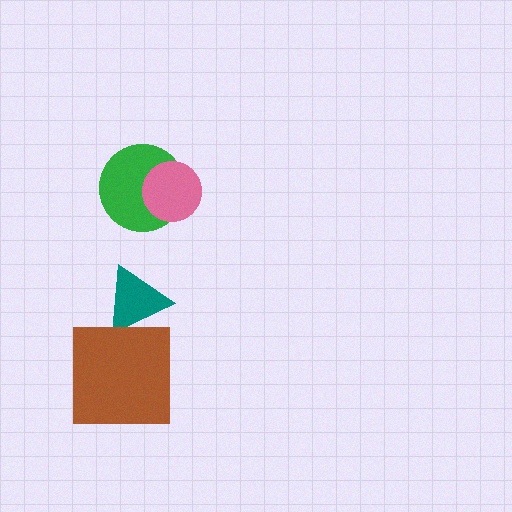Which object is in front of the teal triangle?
The brown square is in front of the teal triangle.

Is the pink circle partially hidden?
No, no other shape covers it.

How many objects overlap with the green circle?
1 object overlaps with the green circle.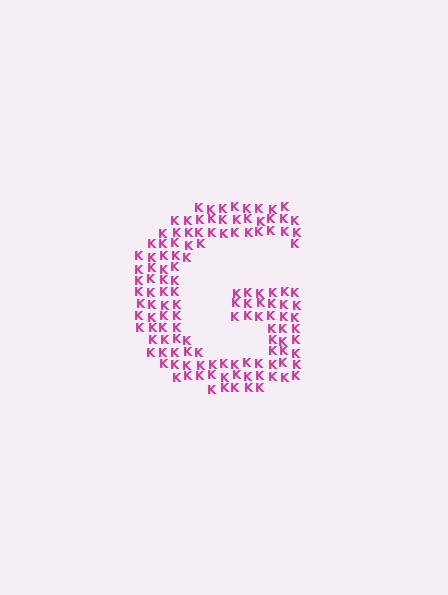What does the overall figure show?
The overall figure shows the letter G.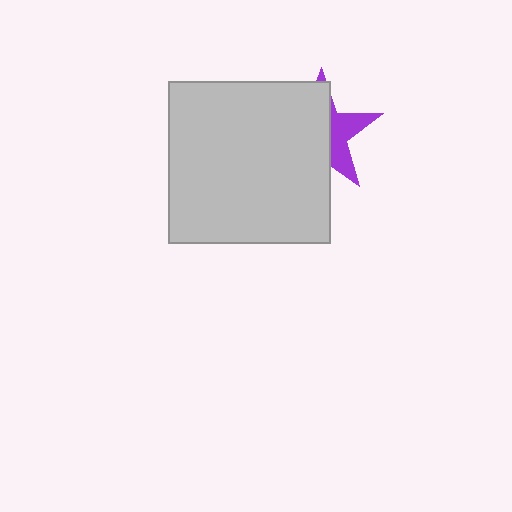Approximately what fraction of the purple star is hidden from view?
Roughly 65% of the purple star is hidden behind the light gray square.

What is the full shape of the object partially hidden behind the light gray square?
The partially hidden object is a purple star.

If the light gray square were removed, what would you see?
You would see the complete purple star.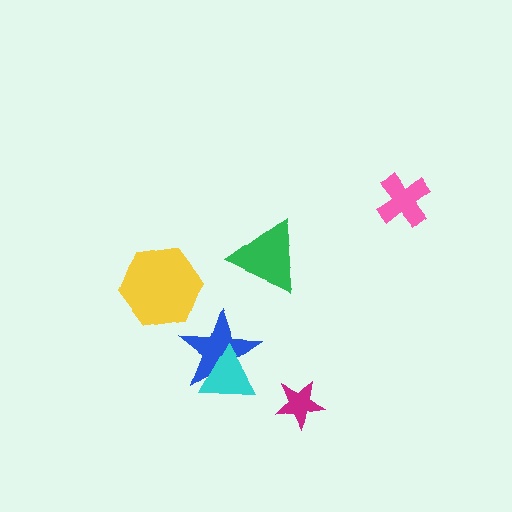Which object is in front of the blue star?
The cyan triangle is in front of the blue star.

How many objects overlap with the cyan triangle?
1 object overlaps with the cyan triangle.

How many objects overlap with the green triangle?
0 objects overlap with the green triangle.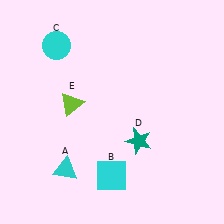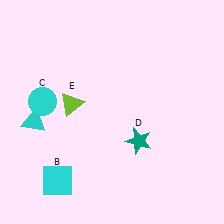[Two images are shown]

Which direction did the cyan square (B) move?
The cyan square (B) moved left.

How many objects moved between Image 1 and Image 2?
3 objects moved between the two images.